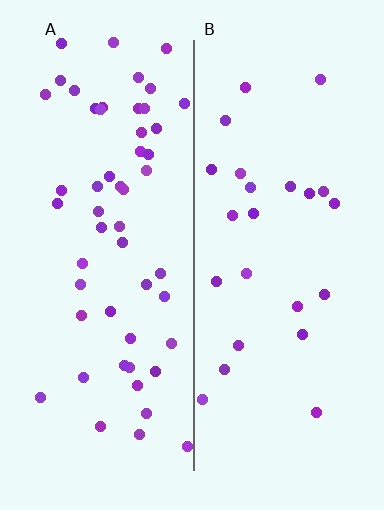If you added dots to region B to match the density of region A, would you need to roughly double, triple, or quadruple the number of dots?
Approximately double.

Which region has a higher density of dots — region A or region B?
A (the left).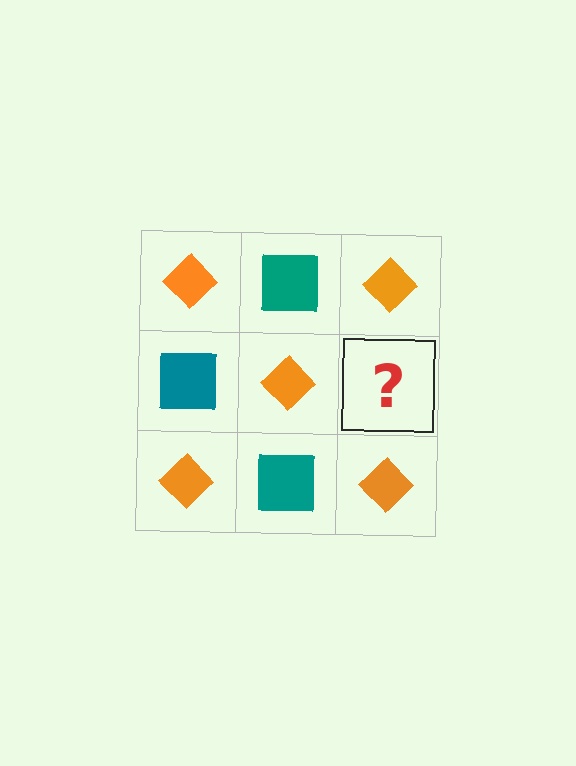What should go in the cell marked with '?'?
The missing cell should contain a teal square.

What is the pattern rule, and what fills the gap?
The rule is that it alternates orange diamond and teal square in a checkerboard pattern. The gap should be filled with a teal square.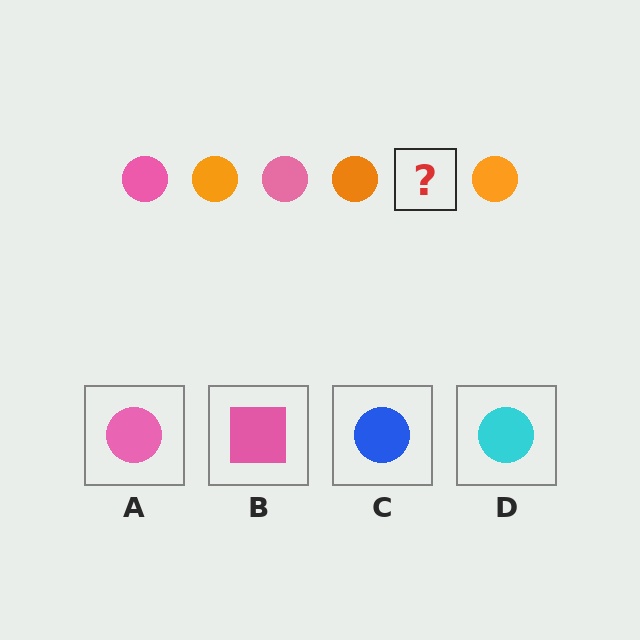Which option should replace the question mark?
Option A.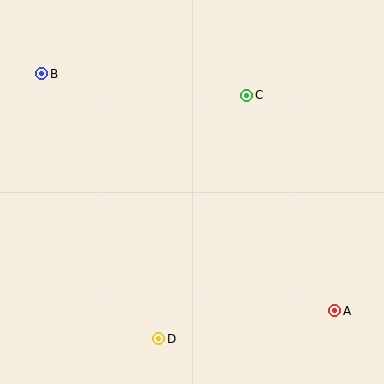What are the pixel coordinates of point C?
Point C is at (247, 95).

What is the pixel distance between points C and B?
The distance between C and B is 206 pixels.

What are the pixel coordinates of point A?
Point A is at (335, 311).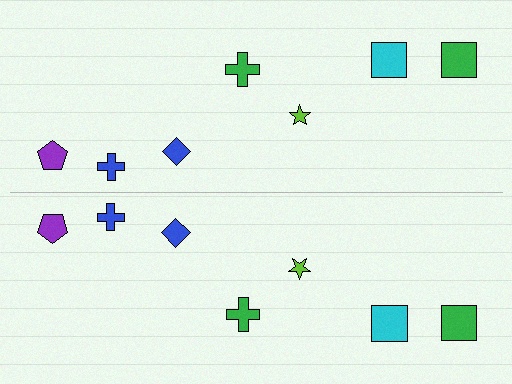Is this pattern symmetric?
Yes, this pattern has bilateral (reflection) symmetry.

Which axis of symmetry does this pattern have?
The pattern has a horizontal axis of symmetry running through the center of the image.